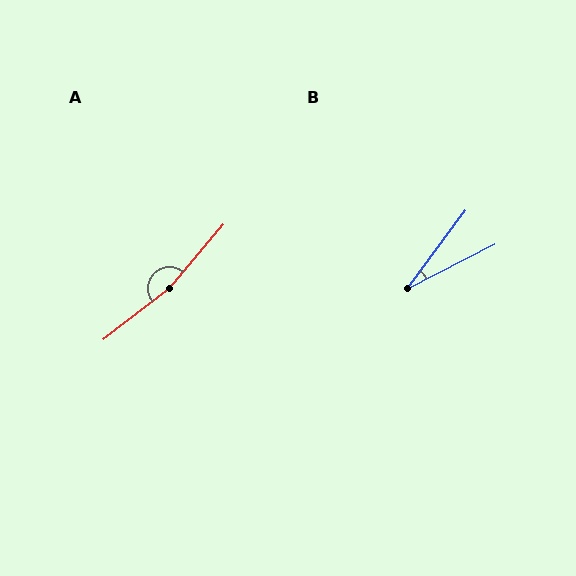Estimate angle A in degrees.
Approximately 168 degrees.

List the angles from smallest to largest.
B (26°), A (168°).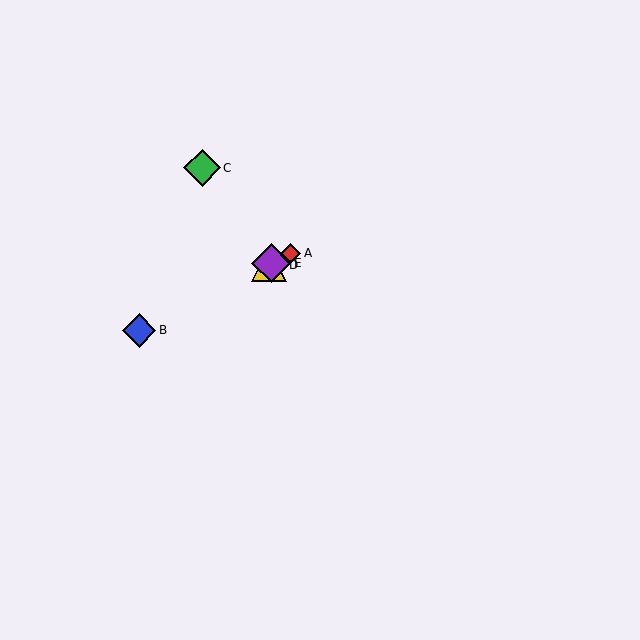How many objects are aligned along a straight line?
4 objects (A, B, D, E) are aligned along a straight line.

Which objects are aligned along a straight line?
Objects A, B, D, E are aligned along a straight line.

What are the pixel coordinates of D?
Object D is at (269, 265).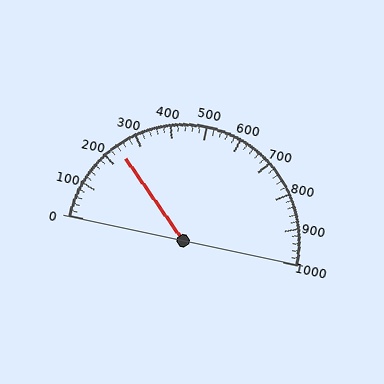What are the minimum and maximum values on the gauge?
The gauge ranges from 0 to 1000.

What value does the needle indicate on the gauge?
The needle indicates approximately 240.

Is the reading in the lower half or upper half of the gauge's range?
The reading is in the lower half of the range (0 to 1000).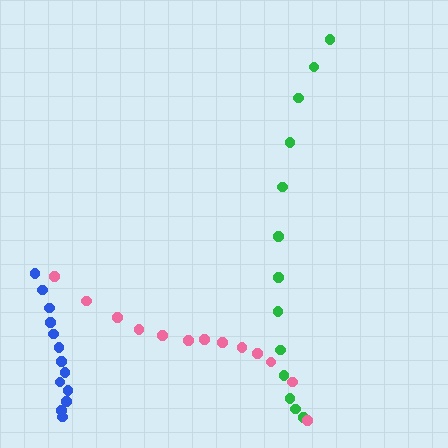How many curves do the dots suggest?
There are 3 distinct paths.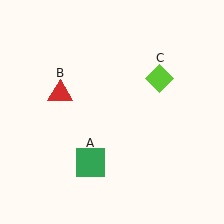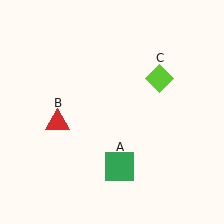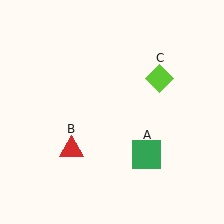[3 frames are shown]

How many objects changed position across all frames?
2 objects changed position: green square (object A), red triangle (object B).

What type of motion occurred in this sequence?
The green square (object A), red triangle (object B) rotated counterclockwise around the center of the scene.